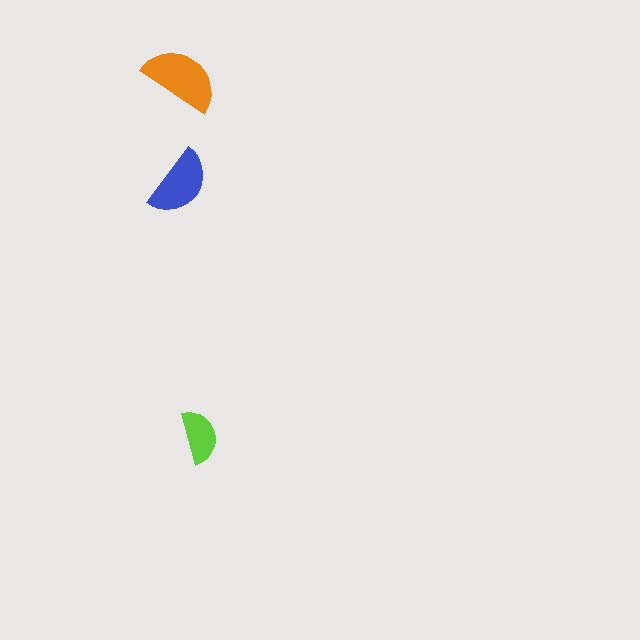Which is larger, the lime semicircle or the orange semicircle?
The orange one.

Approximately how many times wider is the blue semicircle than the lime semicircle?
About 1.5 times wider.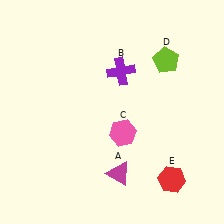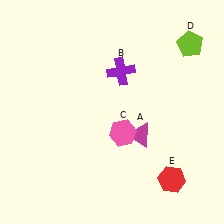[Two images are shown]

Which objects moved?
The objects that moved are: the magenta triangle (A), the lime pentagon (D).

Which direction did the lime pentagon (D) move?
The lime pentagon (D) moved right.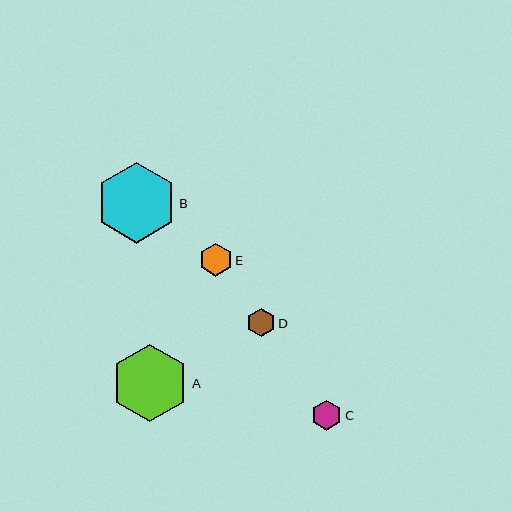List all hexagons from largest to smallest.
From largest to smallest: B, A, E, C, D.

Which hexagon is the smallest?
Hexagon D is the smallest with a size of approximately 28 pixels.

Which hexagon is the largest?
Hexagon B is the largest with a size of approximately 81 pixels.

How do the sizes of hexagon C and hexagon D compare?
Hexagon C and hexagon D are approximately the same size.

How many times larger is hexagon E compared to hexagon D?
Hexagon E is approximately 1.2 times the size of hexagon D.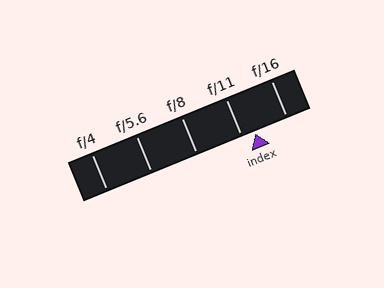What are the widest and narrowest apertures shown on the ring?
The widest aperture shown is f/4 and the narrowest is f/16.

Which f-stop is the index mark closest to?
The index mark is closest to f/11.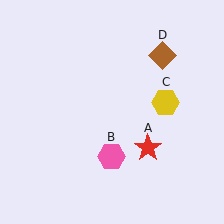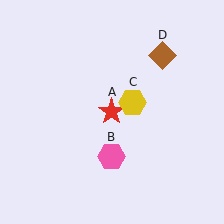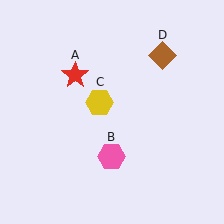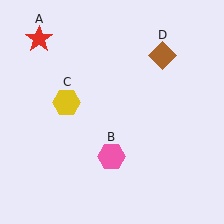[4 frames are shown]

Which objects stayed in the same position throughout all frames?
Pink hexagon (object B) and brown diamond (object D) remained stationary.